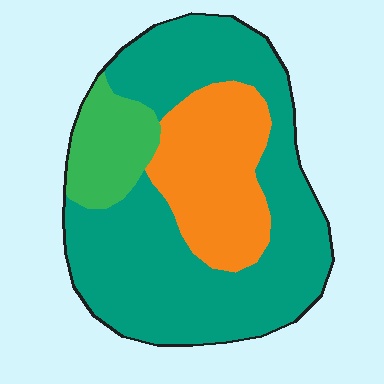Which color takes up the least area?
Green, at roughly 10%.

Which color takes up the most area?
Teal, at roughly 65%.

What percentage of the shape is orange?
Orange covers 25% of the shape.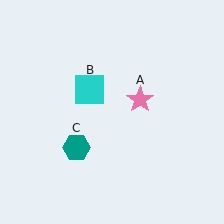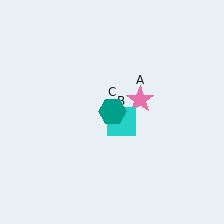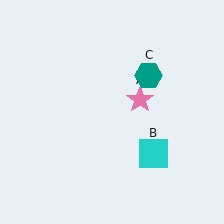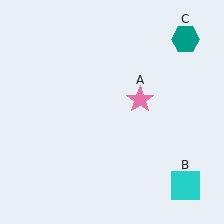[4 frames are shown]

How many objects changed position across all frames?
2 objects changed position: cyan square (object B), teal hexagon (object C).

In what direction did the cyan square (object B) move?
The cyan square (object B) moved down and to the right.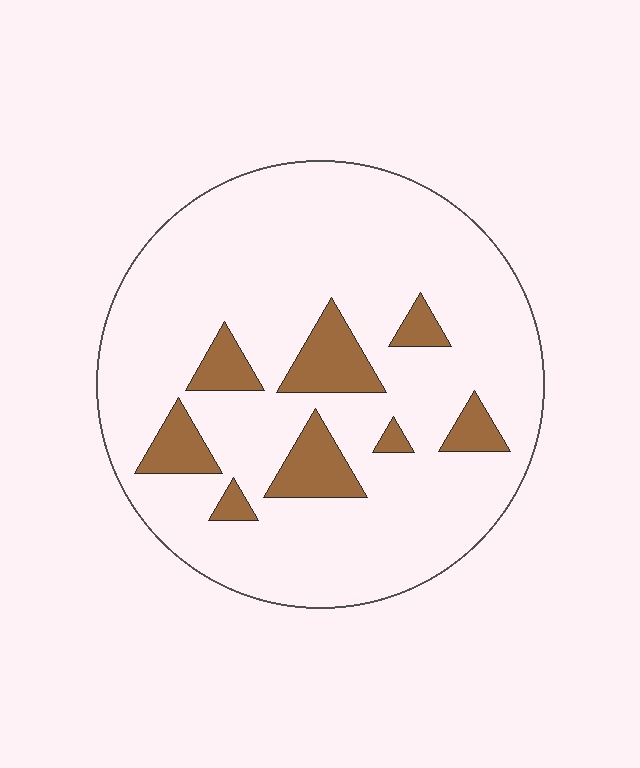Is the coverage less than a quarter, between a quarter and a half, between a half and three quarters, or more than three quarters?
Less than a quarter.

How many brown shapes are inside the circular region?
8.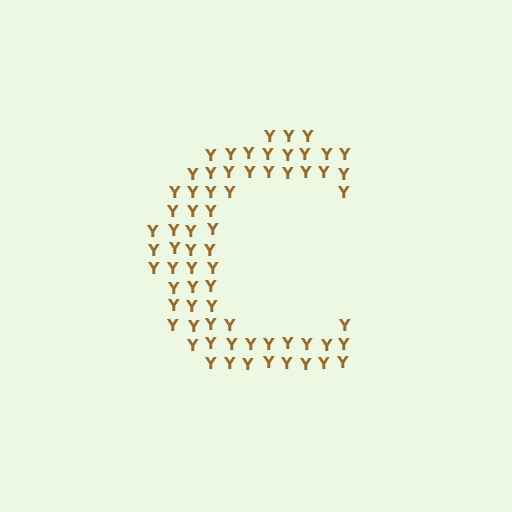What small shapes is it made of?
It is made of small letter Y's.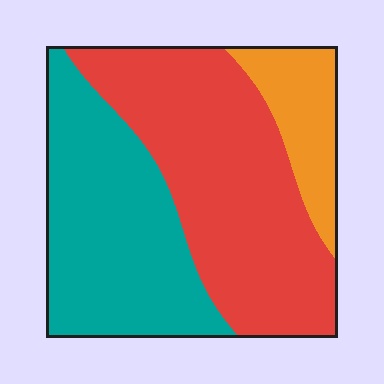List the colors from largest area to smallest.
From largest to smallest: red, teal, orange.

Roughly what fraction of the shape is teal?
Teal takes up between a quarter and a half of the shape.